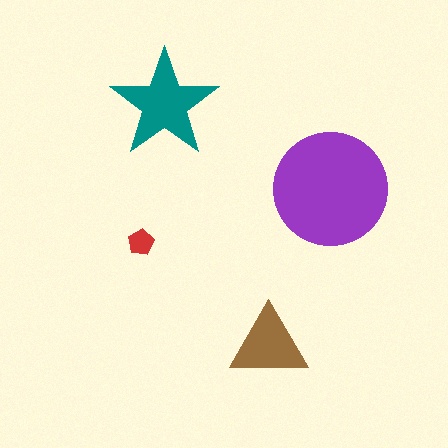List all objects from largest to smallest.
The purple circle, the teal star, the brown triangle, the red pentagon.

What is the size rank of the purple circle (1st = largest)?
1st.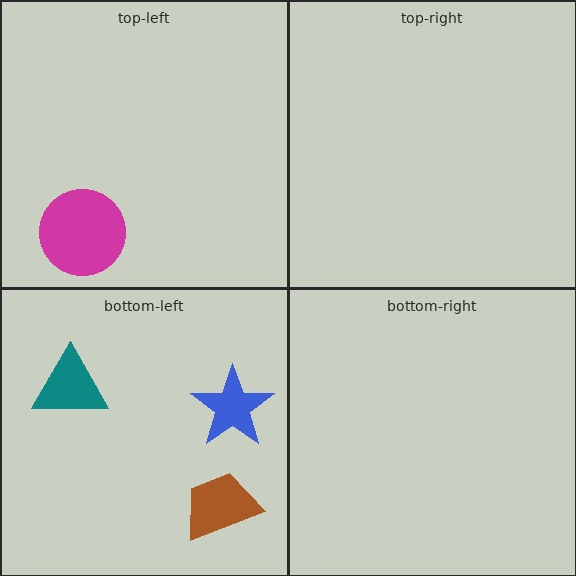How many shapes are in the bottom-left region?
3.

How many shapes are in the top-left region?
1.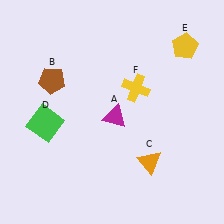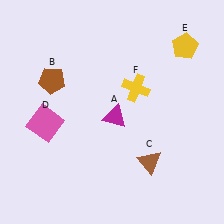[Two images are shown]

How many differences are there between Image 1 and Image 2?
There are 2 differences between the two images.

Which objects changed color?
C changed from orange to brown. D changed from green to pink.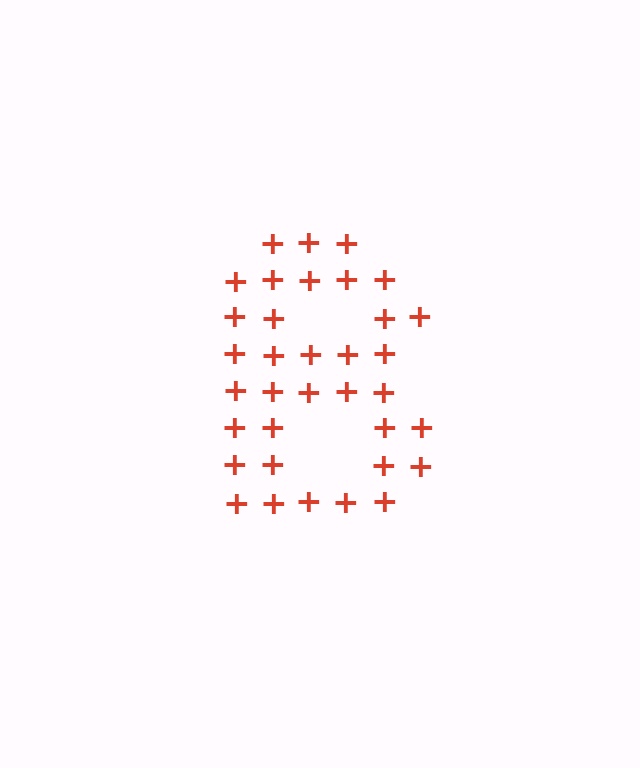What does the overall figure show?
The overall figure shows the digit 8.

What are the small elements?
The small elements are plus signs.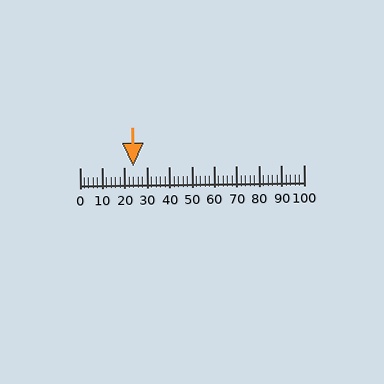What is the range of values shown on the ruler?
The ruler shows values from 0 to 100.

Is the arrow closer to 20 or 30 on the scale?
The arrow is closer to 20.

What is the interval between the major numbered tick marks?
The major tick marks are spaced 10 units apart.